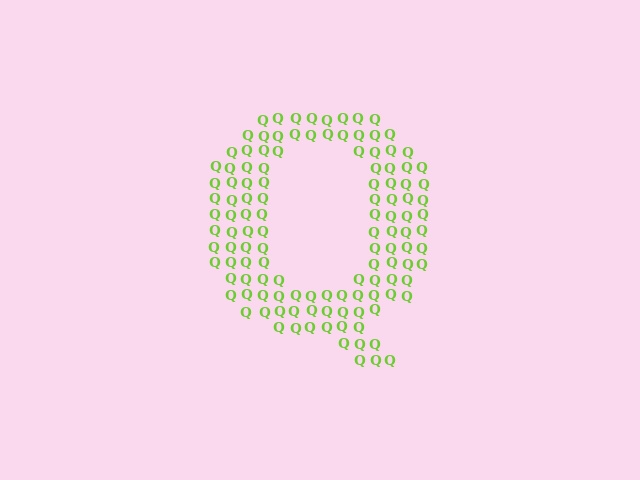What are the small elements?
The small elements are letter Q's.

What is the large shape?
The large shape is the letter Q.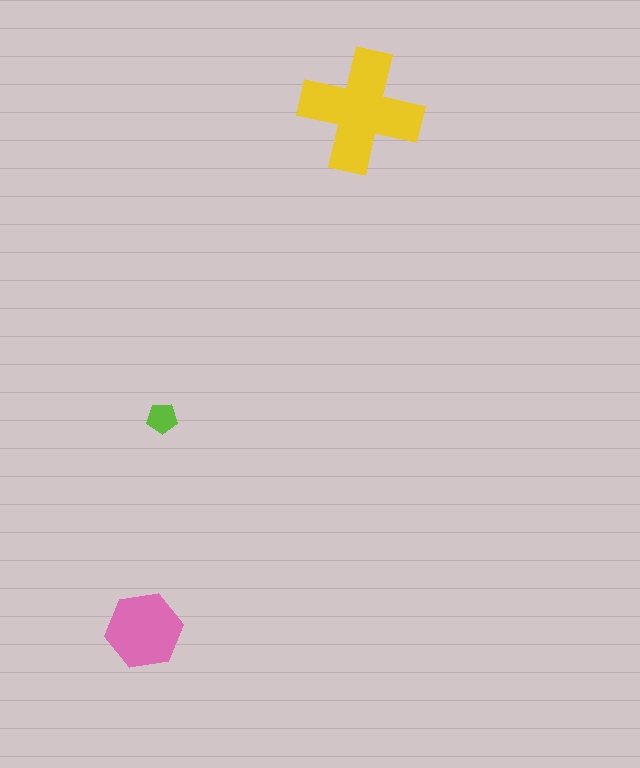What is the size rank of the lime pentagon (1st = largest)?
3rd.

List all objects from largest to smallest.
The yellow cross, the pink hexagon, the lime pentagon.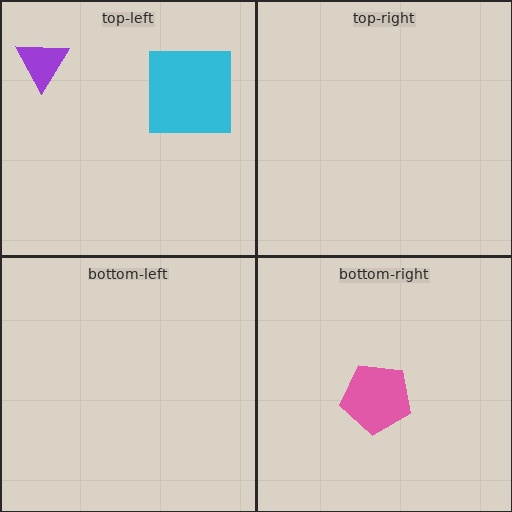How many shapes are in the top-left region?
2.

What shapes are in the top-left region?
The purple triangle, the cyan square.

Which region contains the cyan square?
The top-left region.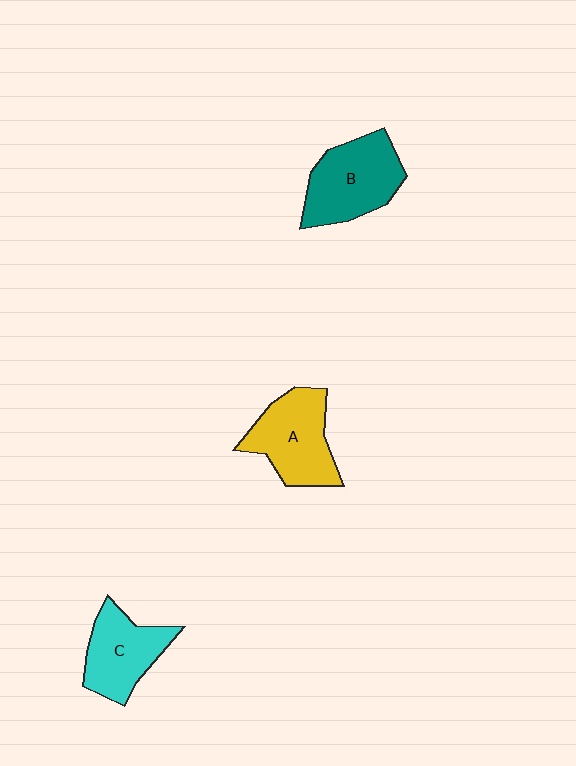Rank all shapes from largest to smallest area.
From largest to smallest: B (teal), A (yellow), C (cyan).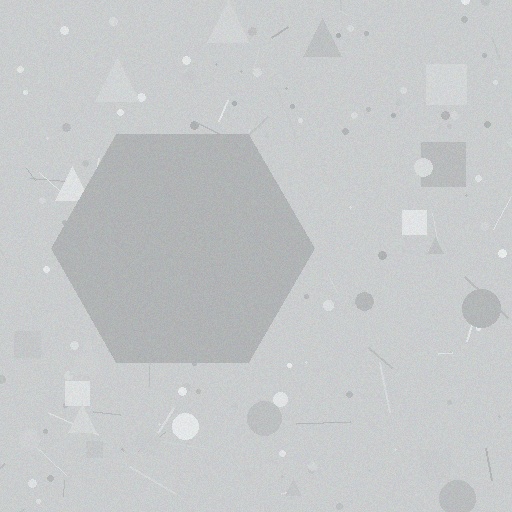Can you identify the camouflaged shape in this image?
The camouflaged shape is a hexagon.